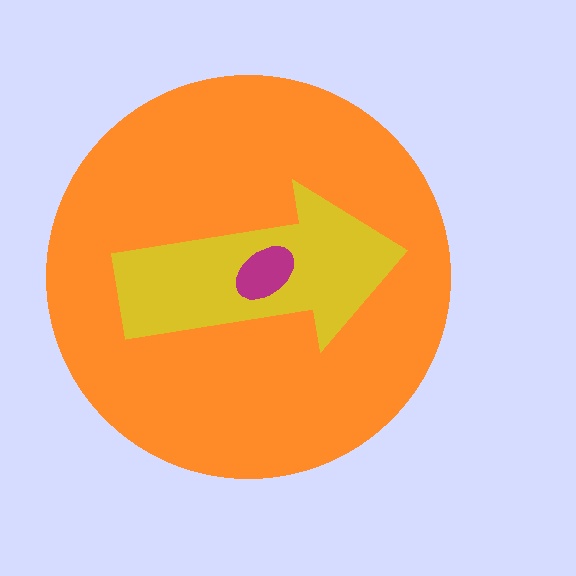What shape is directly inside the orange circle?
The yellow arrow.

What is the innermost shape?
The magenta ellipse.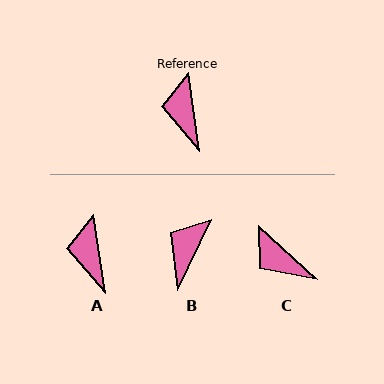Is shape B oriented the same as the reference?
No, it is off by about 33 degrees.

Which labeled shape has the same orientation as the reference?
A.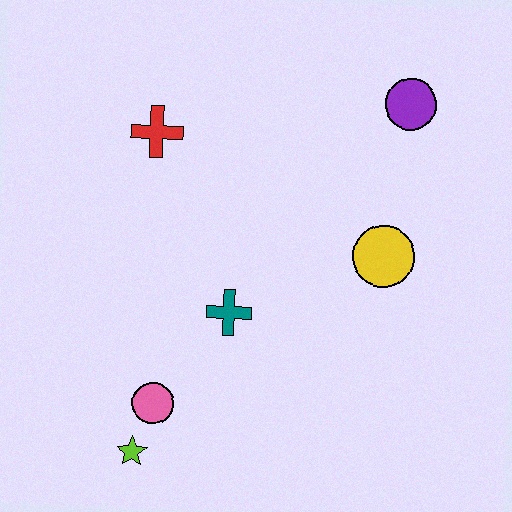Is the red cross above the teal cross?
Yes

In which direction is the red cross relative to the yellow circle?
The red cross is to the left of the yellow circle.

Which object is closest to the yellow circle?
The purple circle is closest to the yellow circle.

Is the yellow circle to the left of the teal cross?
No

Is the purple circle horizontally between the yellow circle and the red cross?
No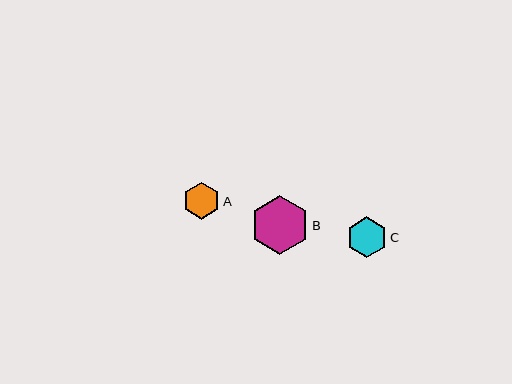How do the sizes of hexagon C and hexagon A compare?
Hexagon C and hexagon A are approximately the same size.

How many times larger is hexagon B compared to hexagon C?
Hexagon B is approximately 1.4 times the size of hexagon C.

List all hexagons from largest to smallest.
From largest to smallest: B, C, A.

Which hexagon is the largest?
Hexagon B is the largest with a size of approximately 58 pixels.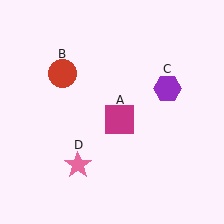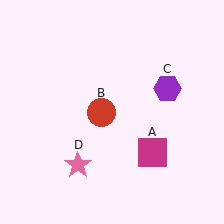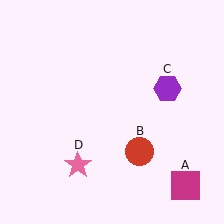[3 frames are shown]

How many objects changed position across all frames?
2 objects changed position: magenta square (object A), red circle (object B).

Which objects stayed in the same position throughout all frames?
Purple hexagon (object C) and pink star (object D) remained stationary.